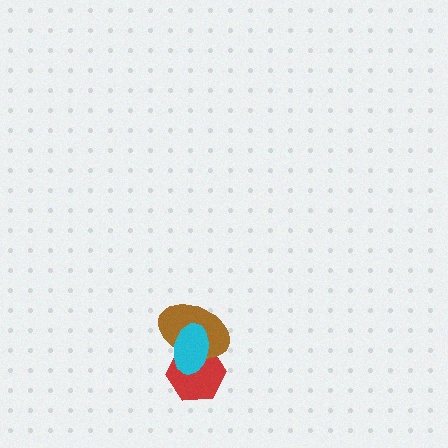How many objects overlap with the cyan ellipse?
2 objects overlap with the cyan ellipse.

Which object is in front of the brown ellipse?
The cyan ellipse is in front of the brown ellipse.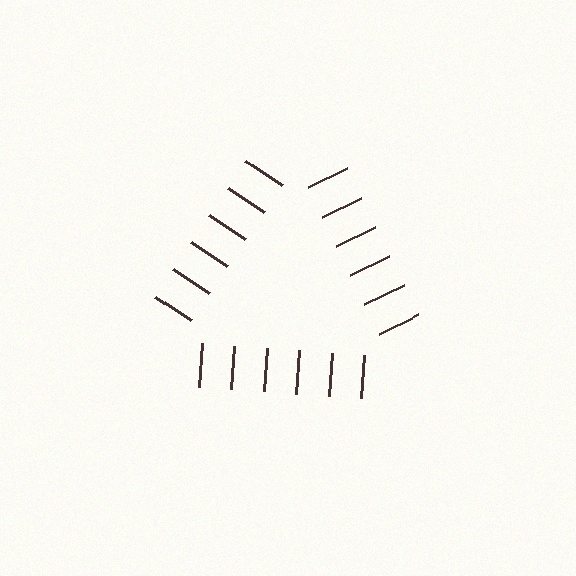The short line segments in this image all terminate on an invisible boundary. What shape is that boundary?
An illusory triangle — the line segments terminate on its edges but no continuous stroke is drawn.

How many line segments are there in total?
18 — 6 along each of the 3 edges.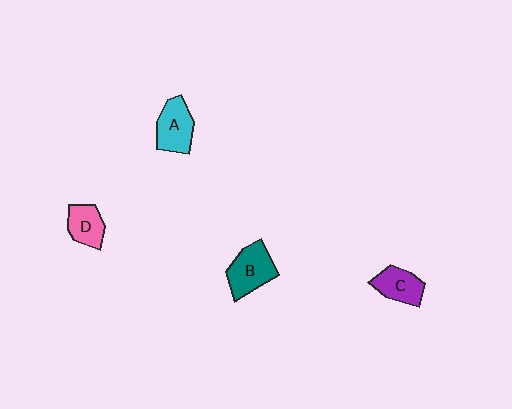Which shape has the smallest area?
Shape D (pink).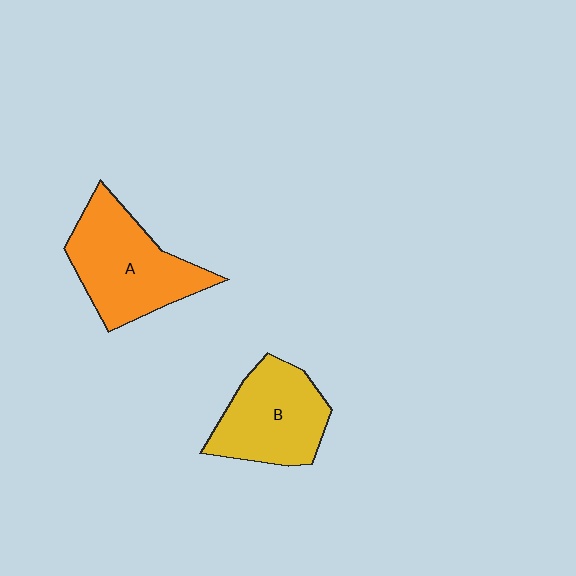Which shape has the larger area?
Shape A (orange).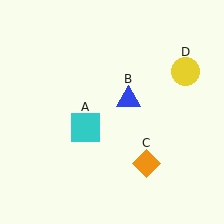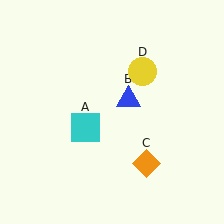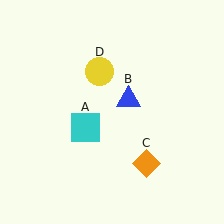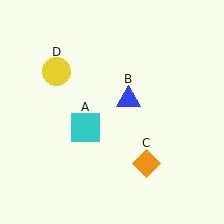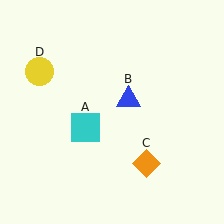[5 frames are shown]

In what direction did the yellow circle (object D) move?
The yellow circle (object D) moved left.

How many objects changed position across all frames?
1 object changed position: yellow circle (object D).